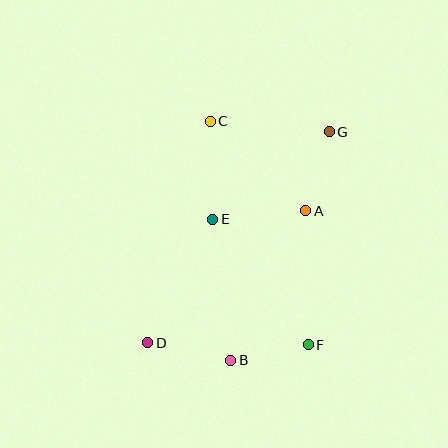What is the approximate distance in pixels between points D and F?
The distance between D and F is approximately 161 pixels.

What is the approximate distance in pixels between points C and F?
The distance between C and F is approximately 244 pixels.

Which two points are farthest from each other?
Points D and G are farthest from each other.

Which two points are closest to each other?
Points B and F are closest to each other.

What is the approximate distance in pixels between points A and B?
The distance between A and B is approximately 167 pixels.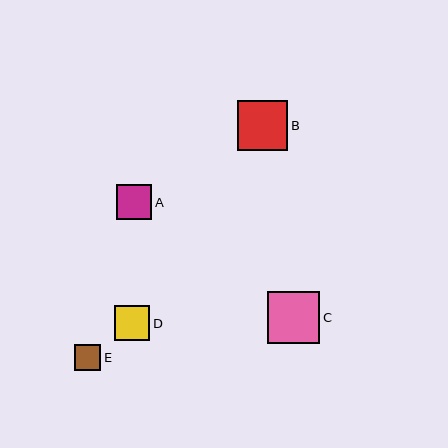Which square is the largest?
Square C is the largest with a size of approximately 52 pixels.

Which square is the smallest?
Square E is the smallest with a size of approximately 26 pixels.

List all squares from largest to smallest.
From largest to smallest: C, B, A, D, E.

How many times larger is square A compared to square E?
Square A is approximately 1.4 times the size of square E.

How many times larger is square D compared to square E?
Square D is approximately 1.4 times the size of square E.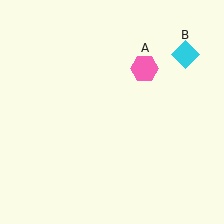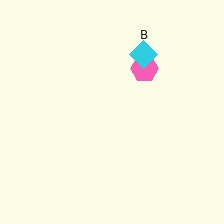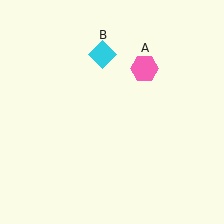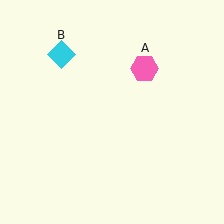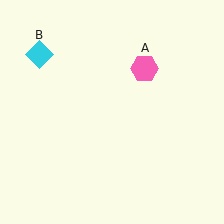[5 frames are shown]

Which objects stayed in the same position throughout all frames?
Pink hexagon (object A) remained stationary.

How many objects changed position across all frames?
1 object changed position: cyan diamond (object B).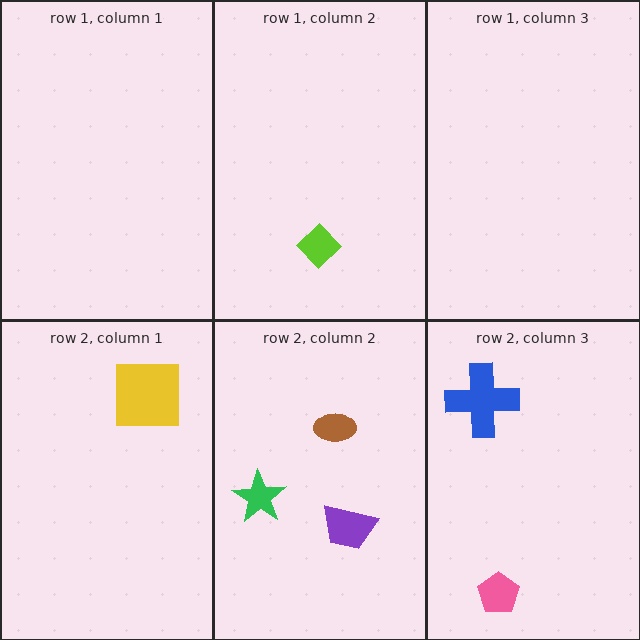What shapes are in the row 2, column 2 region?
The green star, the brown ellipse, the purple trapezoid.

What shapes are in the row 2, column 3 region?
The pink pentagon, the blue cross.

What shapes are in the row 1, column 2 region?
The lime diamond.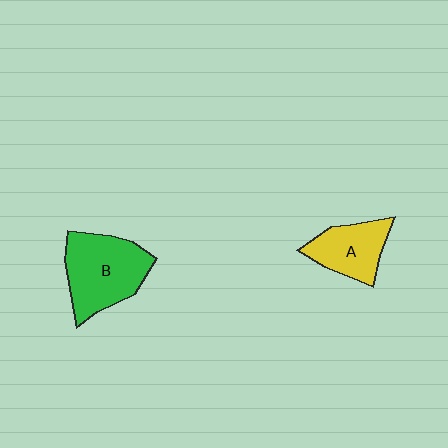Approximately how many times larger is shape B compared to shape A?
Approximately 1.5 times.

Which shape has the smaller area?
Shape A (yellow).